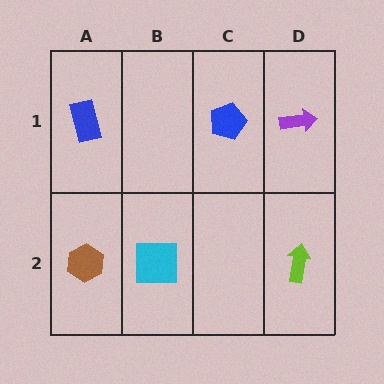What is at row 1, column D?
A purple arrow.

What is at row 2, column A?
A brown hexagon.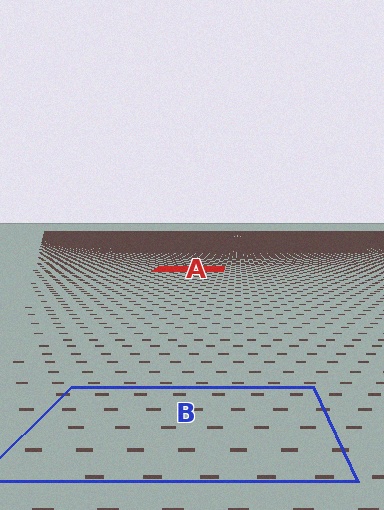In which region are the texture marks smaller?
The texture marks are smaller in region A, because it is farther away.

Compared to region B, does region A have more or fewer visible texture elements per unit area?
Region A has more texture elements per unit area — they are packed more densely because it is farther away.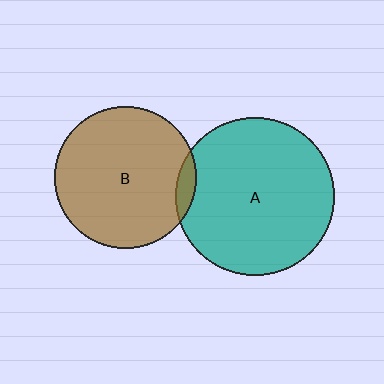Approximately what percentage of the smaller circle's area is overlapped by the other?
Approximately 5%.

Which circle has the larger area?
Circle A (teal).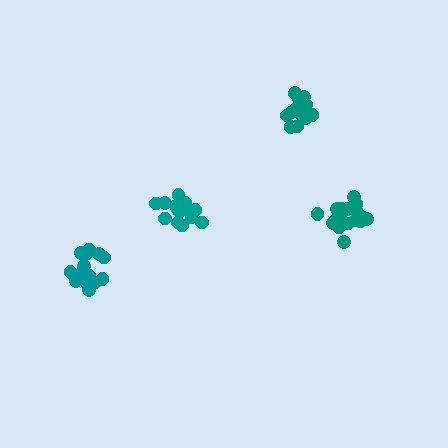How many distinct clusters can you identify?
There are 4 distinct clusters.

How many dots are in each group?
Group 1: 14 dots, Group 2: 18 dots, Group 3: 14 dots, Group 4: 19 dots (65 total).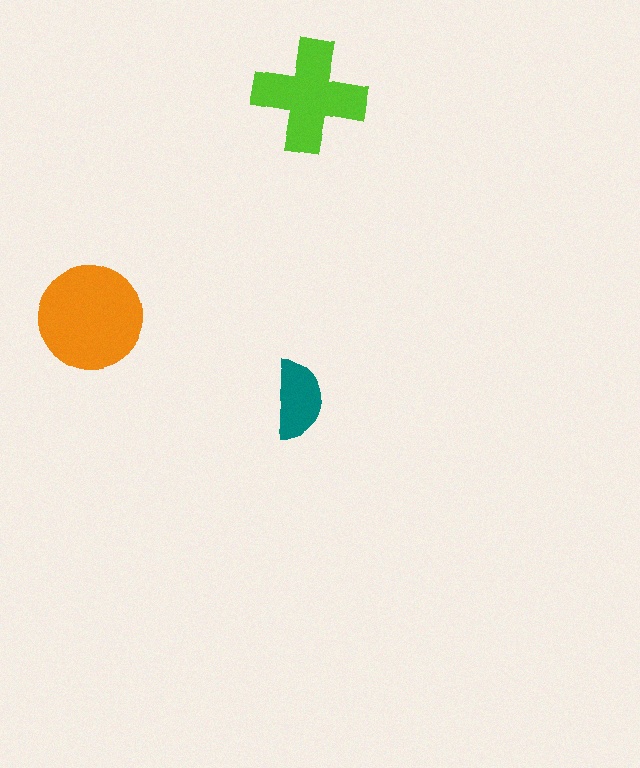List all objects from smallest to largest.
The teal semicircle, the lime cross, the orange circle.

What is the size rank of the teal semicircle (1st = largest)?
3rd.